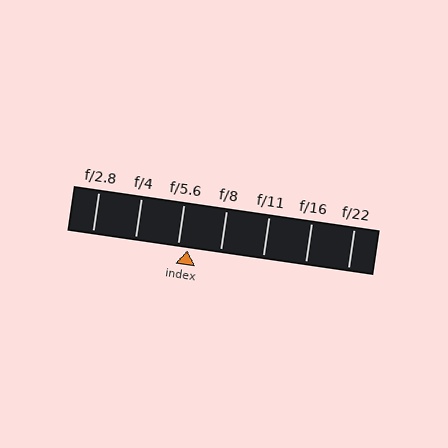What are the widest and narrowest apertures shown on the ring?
The widest aperture shown is f/2.8 and the narrowest is f/22.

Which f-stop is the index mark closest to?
The index mark is closest to f/5.6.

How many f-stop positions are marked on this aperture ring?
There are 7 f-stop positions marked.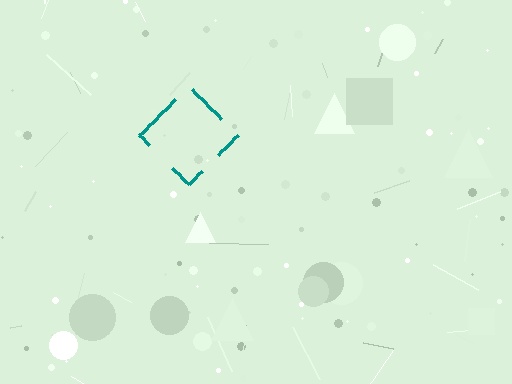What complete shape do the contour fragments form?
The contour fragments form a diamond.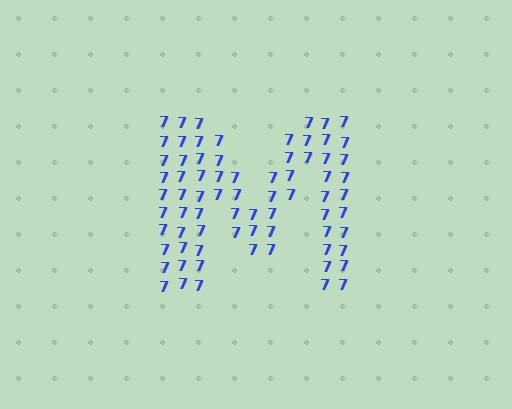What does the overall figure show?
The overall figure shows the letter M.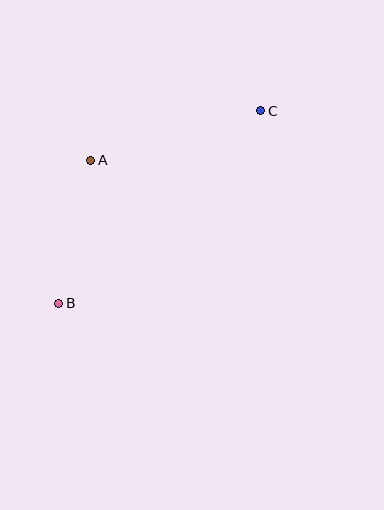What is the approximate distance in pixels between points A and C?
The distance between A and C is approximately 177 pixels.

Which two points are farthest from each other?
Points B and C are farthest from each other.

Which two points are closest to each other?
Points A and B are closest to each other.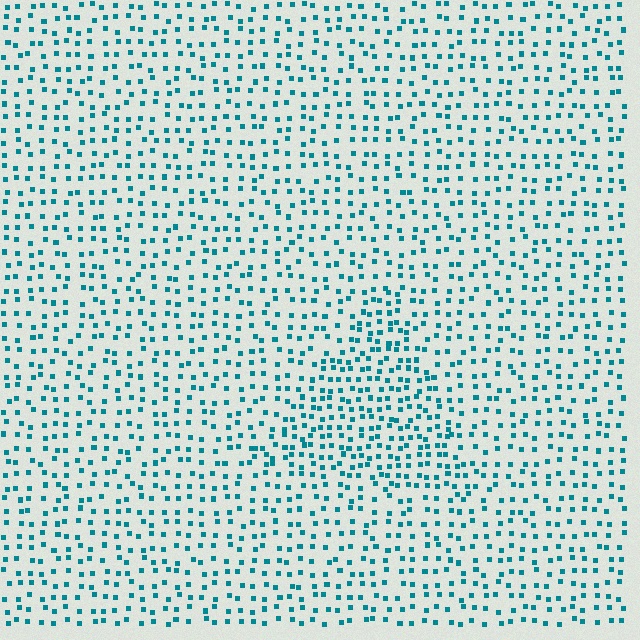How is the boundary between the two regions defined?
The boundary is defined by a change in element density (approximately 1.6x ratio). All elements are the same color, size, and shape.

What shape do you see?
I see a triangle.